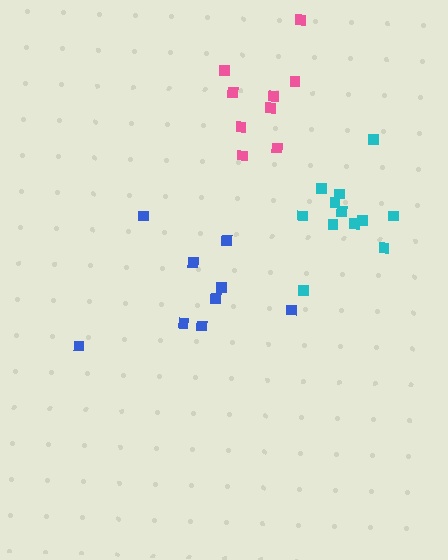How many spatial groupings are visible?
There are 3 spatial groupings.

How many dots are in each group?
Group 1: 9 dots, Group 2: 9 dots, Group 3: 12 dots (30 total).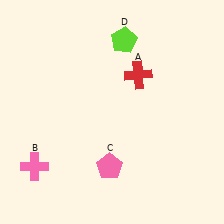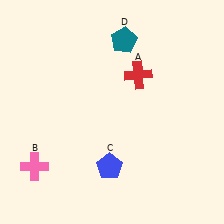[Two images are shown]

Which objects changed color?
C changed from pink to blue. D changed from lime to teal.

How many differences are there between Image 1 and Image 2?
There are 2 differences between the two images.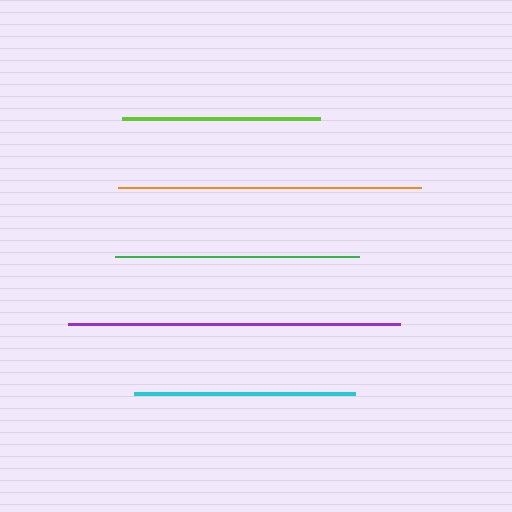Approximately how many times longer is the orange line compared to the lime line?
The orange line is approximately 1.5 times the length of the lime line.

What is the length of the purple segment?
The purple segment is approximately 332 pixels long.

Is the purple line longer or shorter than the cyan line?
The purple line is longer than the cyan line.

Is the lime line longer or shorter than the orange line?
The orange line is longer than the lime line.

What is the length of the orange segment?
The orange segment is approximately 303 pixels long.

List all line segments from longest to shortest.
From longest to shortest: purple, orange, green, cyan, lime.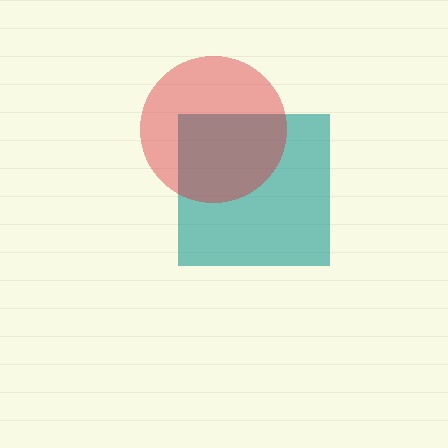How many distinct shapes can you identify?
There are 2 distinct shapes: a teal square, a red circle.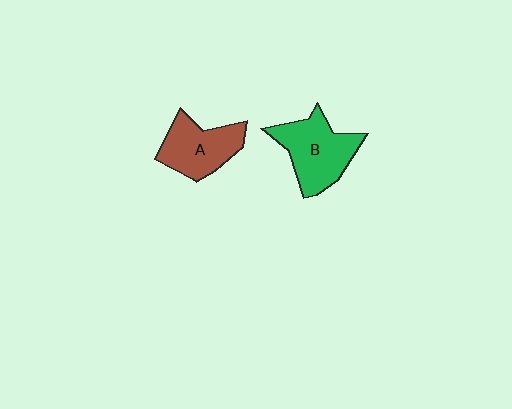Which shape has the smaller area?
Shape A (brown).